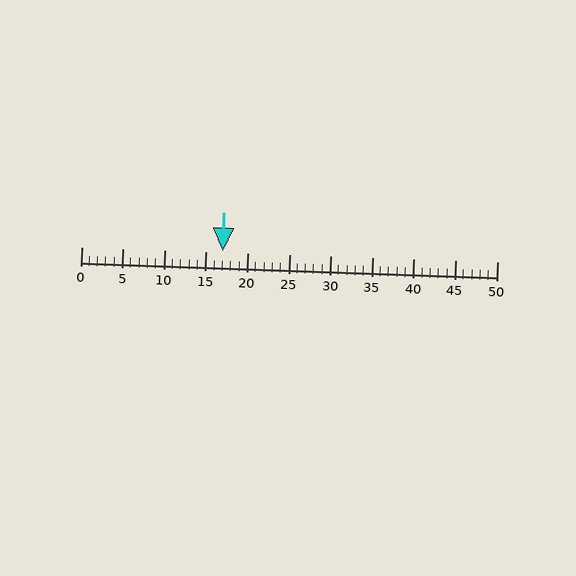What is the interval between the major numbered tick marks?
The major tick marks are spaced 5 units apart.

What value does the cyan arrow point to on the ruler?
The cyan arrow points to approximately 17.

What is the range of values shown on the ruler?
The ruler shows values from 0 to 50.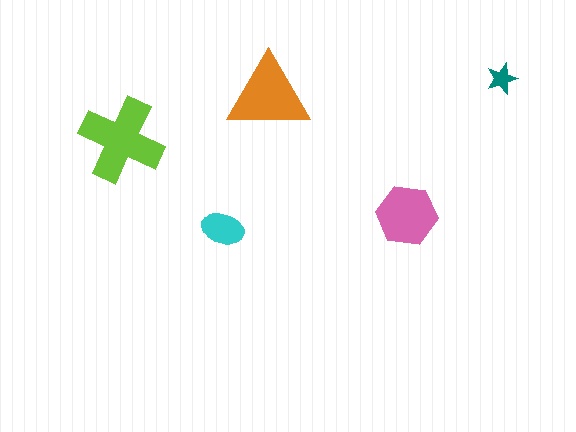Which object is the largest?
The lime cross.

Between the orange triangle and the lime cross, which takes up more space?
The lime cross.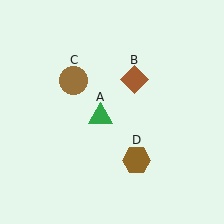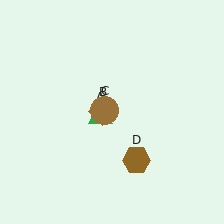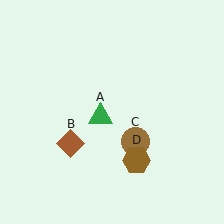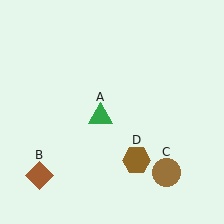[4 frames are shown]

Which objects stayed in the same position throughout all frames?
Green triangle (object A) and brown hexagon (object D) remained stationary.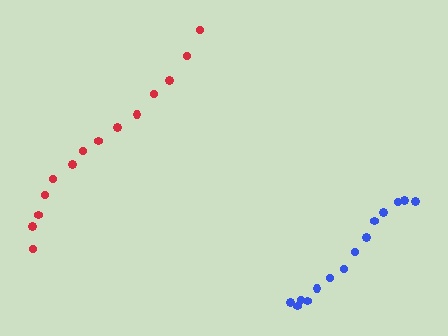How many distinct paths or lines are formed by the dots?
There are 2 distinct paths.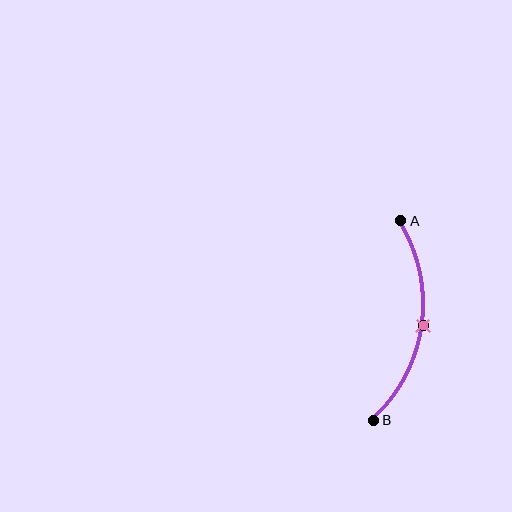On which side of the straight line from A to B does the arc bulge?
The arc bulges to the right of the straight line connecting A and B.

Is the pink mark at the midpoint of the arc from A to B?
Yes. The pink mark lies on the arc at equal arc-length from both A and B — it is the arc midpoint.